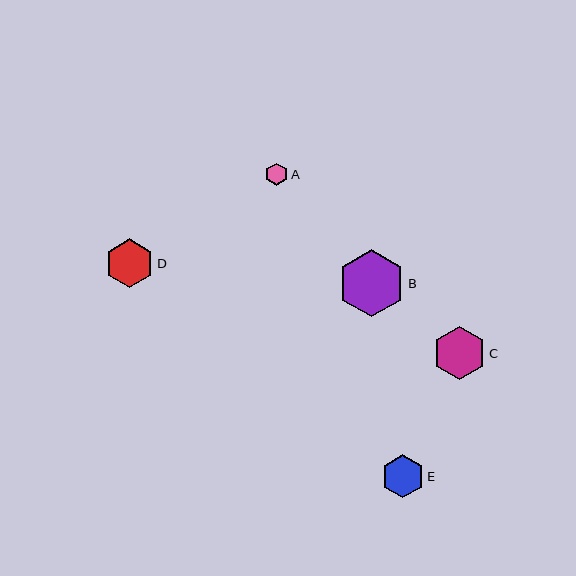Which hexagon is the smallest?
Hexagon A is the smallest with a size of approximately 22 pixels.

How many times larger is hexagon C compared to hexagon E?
Hexagon C is approximately 1.2 times the size of hexagon E.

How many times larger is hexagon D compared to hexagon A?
Hexagon D is approximately 2.2 times the size of hexagon A.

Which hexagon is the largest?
Hexagon B is the largest with a size of approximately 67 pixels.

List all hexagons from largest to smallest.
From largest to smallest: B, C, D, E, A.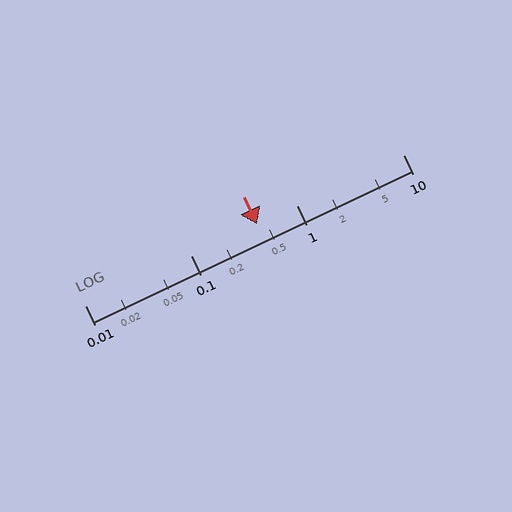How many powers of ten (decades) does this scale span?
The scale spans 3 decades, from 0.01 to 10.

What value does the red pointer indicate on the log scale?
The pointer indicates approximately 0.42.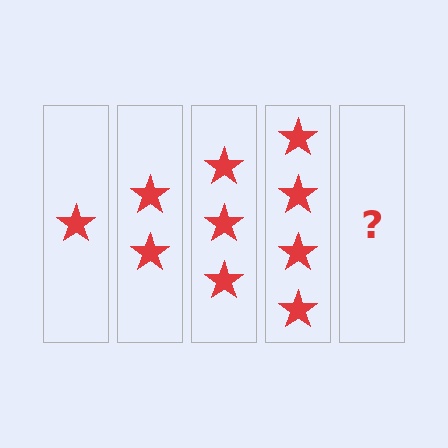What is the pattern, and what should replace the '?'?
The pattern is that each step adds one more star. The '?' should be 5 stars.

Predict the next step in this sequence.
The next step is 5 stars.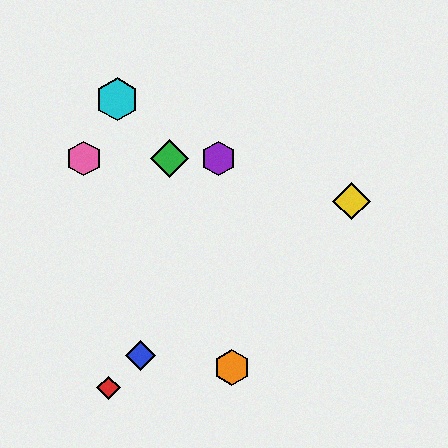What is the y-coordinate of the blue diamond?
The blue diamond is at y≈355.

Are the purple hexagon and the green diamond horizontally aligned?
Yes, both are at y≈158.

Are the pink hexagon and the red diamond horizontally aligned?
No, the pink hexagon is at y≈158 and the red diamond is at y≈388.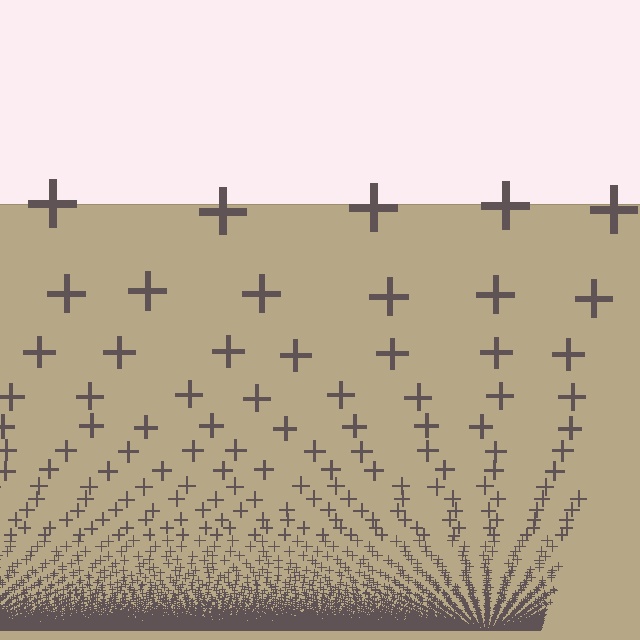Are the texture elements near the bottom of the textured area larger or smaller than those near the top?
Smaller. The gradient is inverted — elements near the bottom are smaller and denser.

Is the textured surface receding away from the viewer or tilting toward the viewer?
The surface appears to tilt toward the viewer. Texture elements get larger and sparser toward the top.